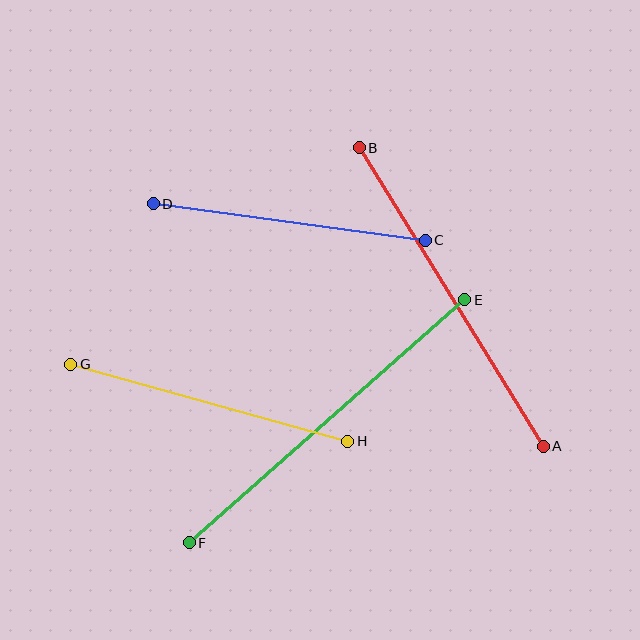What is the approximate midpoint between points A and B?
The midpoint is at approximately (451, 297) pixels.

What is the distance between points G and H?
The distance is approximately 288 pixels.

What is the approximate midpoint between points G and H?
The midpoint is at approximately (209, 403) pixels.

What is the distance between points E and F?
The distance is approximately 368 pixels.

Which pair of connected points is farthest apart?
Points E and F are farthest apart.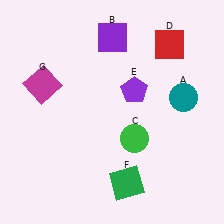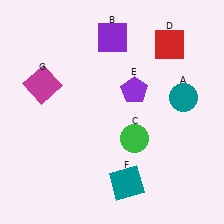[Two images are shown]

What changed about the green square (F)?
In Image 1, F is green. In Image 2, it changed to teal.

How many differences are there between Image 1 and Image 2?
There is 1 difference between the two images.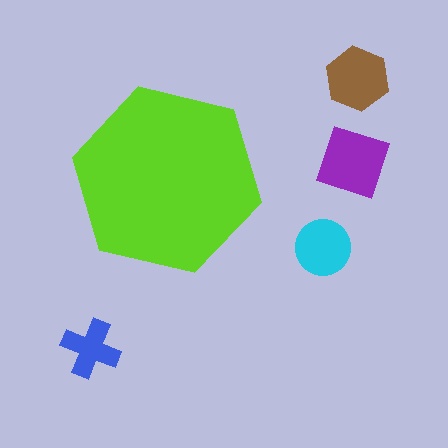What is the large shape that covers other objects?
A lime hexagon.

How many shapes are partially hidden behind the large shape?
0 shapes are partially hidden.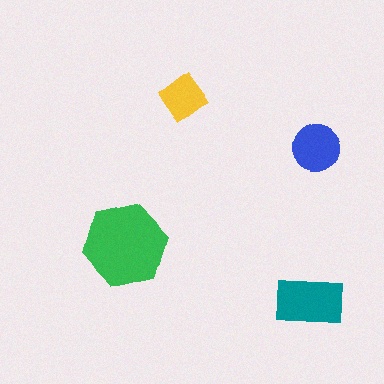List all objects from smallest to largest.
The yellow diamond, the blue circle, the teal rectangle, the green hexagon.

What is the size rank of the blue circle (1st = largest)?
3rd.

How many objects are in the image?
There are 4 objects in the image.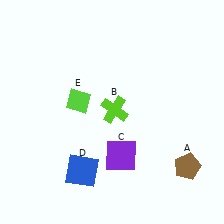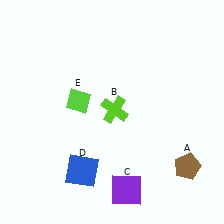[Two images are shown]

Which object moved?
The purple square (C) moved down.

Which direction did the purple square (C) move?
The purple square (C) moved down.